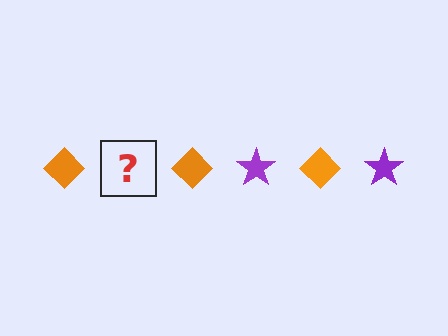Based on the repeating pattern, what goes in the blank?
The blank should be a purple star.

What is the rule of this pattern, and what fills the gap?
The rule is that the pattern alternates between orange diamond and purple star. The gap should be filled with a purple star.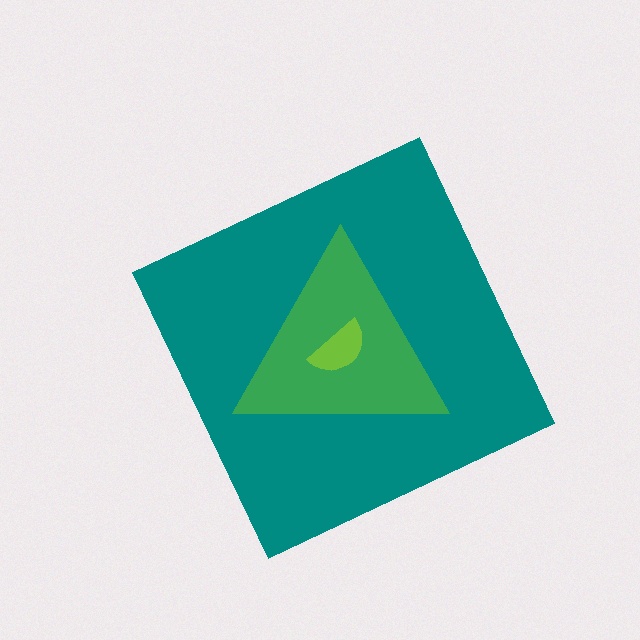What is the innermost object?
The lime semicircle.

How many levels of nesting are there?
3.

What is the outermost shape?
The teal diamond.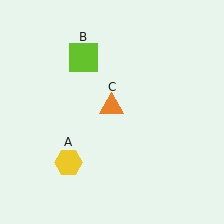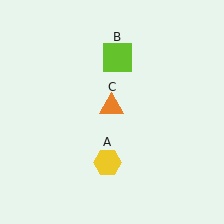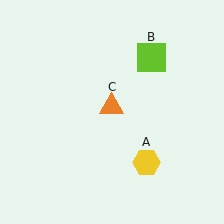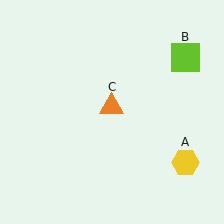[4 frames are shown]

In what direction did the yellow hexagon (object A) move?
The yellow hexagon (object A) moved right.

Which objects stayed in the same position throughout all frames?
Orange triangle (object C) remained stationary.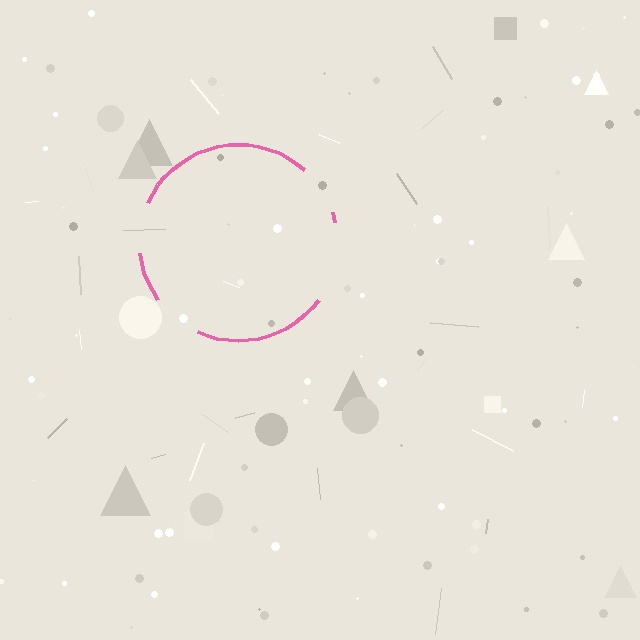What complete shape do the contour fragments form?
The contour fragments form a circle.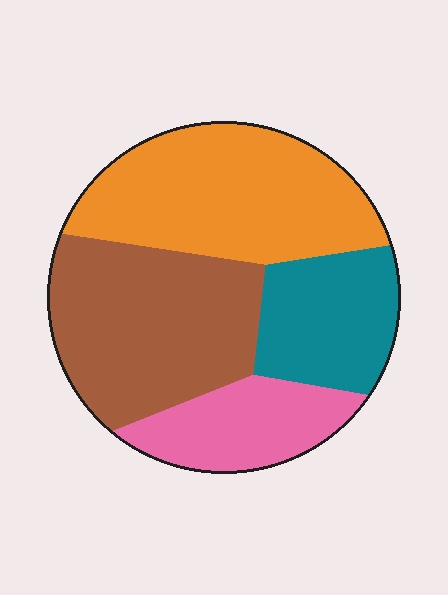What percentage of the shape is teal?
Teal takes up about one sixth (1/6) of the shape.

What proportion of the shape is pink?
Pink covers around 15% of the shape.